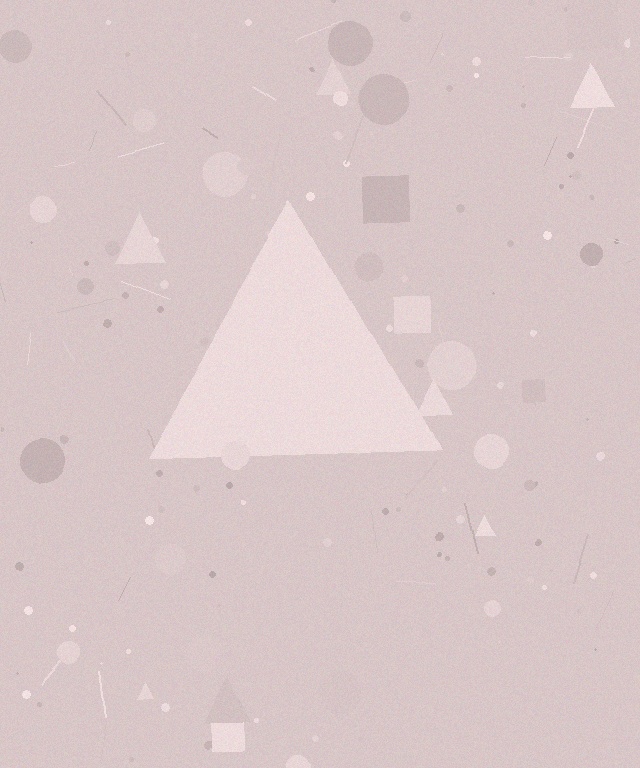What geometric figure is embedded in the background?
A triangle is embedded in the background.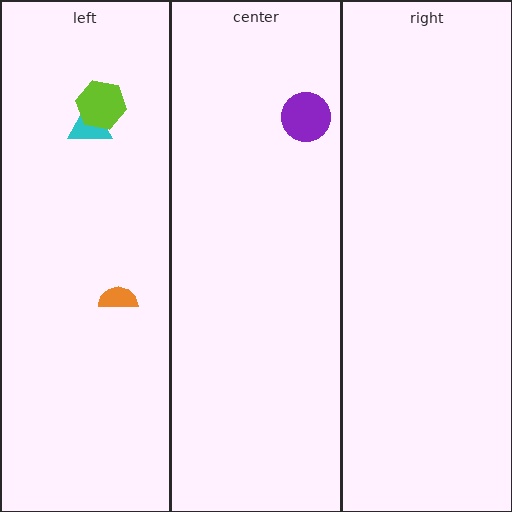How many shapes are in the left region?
3.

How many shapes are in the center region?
1.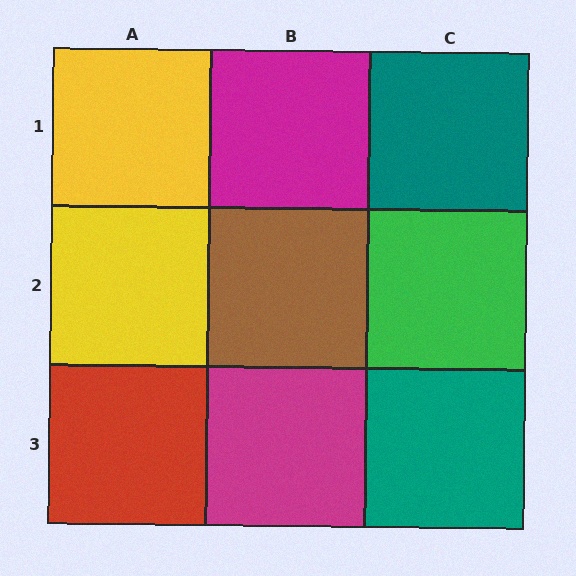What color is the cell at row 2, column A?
Yellow.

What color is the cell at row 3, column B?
Magenta.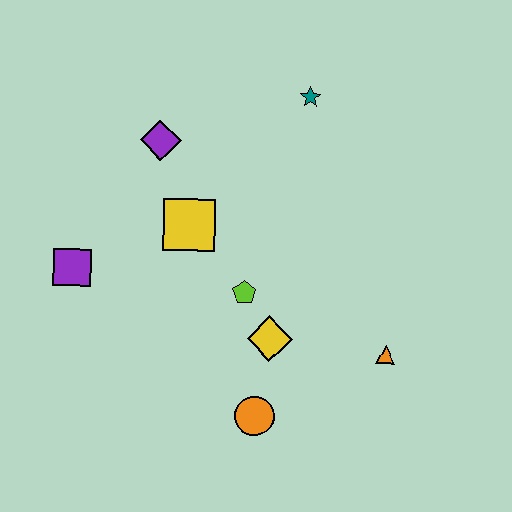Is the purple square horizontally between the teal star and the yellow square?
No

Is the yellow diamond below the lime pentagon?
Yes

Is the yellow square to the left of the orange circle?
Yes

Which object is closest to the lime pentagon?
The yellow diamond is closest to the lime pentagon.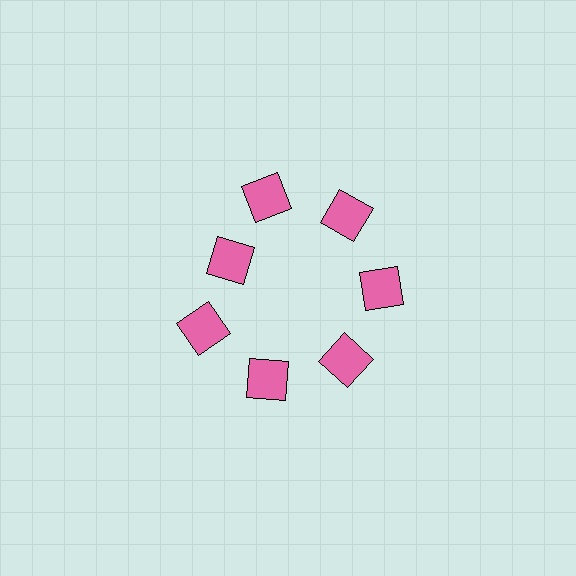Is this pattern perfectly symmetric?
No. The 7 pink squares are arranged in a ring, but one element near the 10 o'clock position is pulled inward toward the center, breaking the 7-fold rotational symmetry.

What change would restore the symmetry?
The symmetry would be restored by moving it outward, back onto the ring so that all 7 squares sit at equal angles and equal distance from the center.